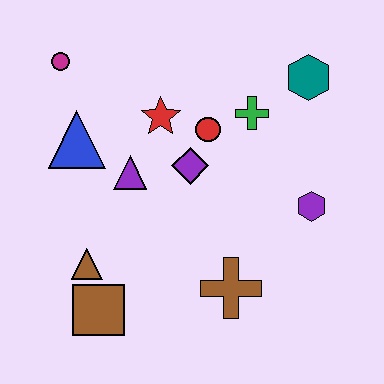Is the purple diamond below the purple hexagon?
No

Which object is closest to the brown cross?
The purple hexagon is closest to the brown cross.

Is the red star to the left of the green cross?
Yes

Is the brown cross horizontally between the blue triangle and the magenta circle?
No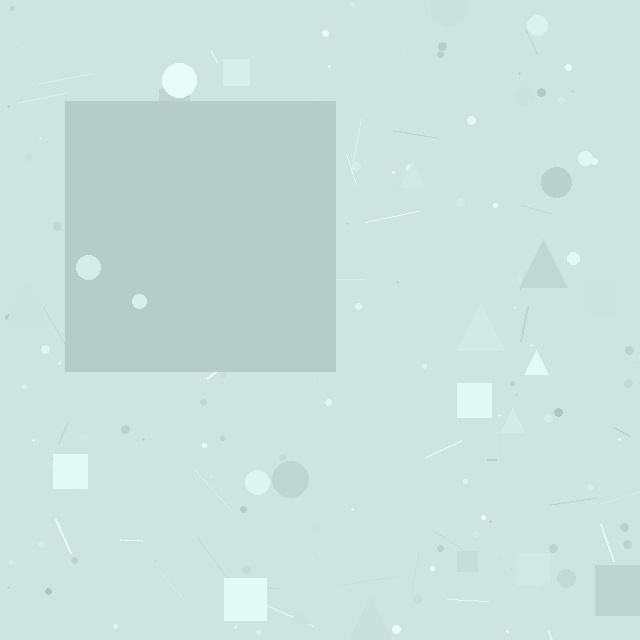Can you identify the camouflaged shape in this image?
The camouflaged shape is a square.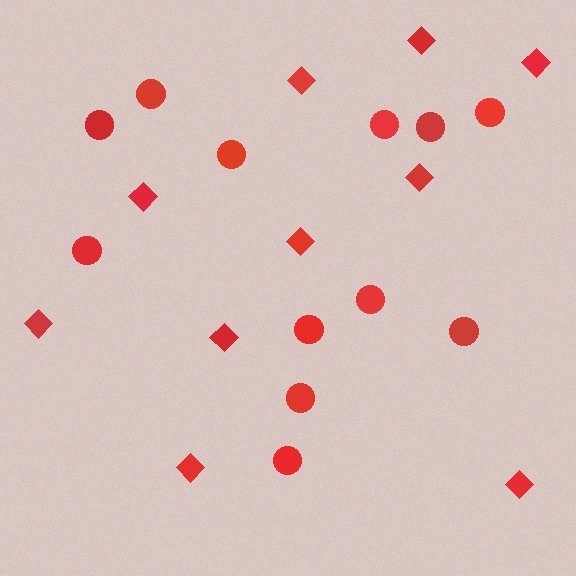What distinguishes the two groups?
There are 2 groups: one group of circles (12) and one group of diamonds (10).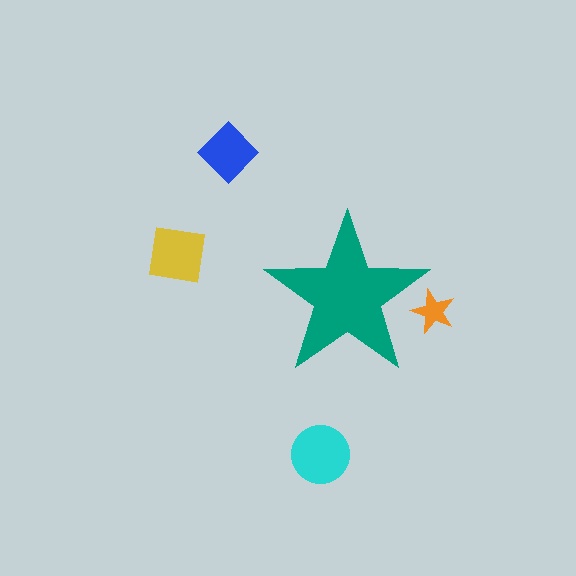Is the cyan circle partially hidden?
No, the cyan circle is fully visible.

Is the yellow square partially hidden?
No, the yellow square is fully visible.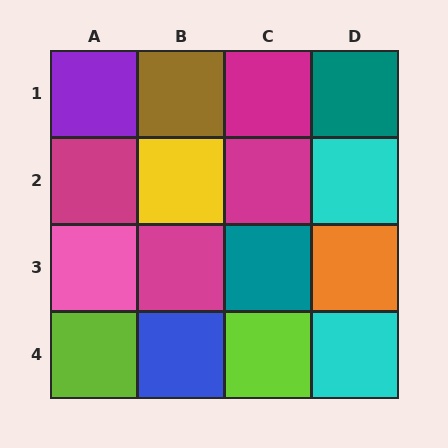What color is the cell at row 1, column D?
Teal.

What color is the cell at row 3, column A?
Pink.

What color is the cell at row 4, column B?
Blue.